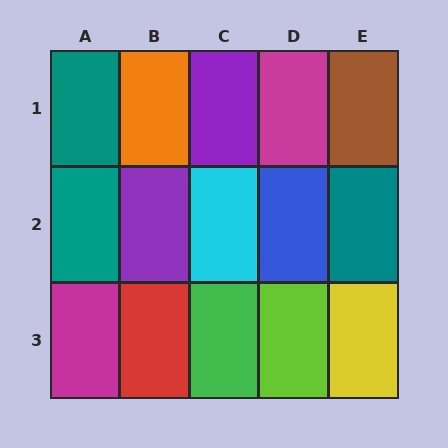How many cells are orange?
1 cell is orange.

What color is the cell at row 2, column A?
Teal.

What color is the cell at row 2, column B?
Purple.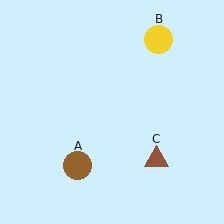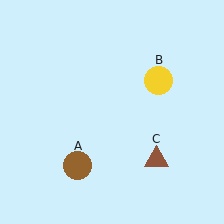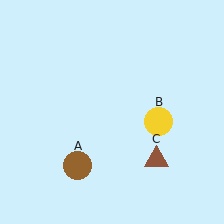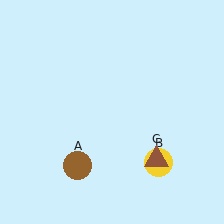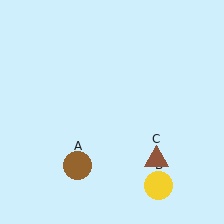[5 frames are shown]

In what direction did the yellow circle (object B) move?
The yellow circle (object B) moved down.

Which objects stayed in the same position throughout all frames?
Brown circle (object A) and brown triangle (object C) remained stationary.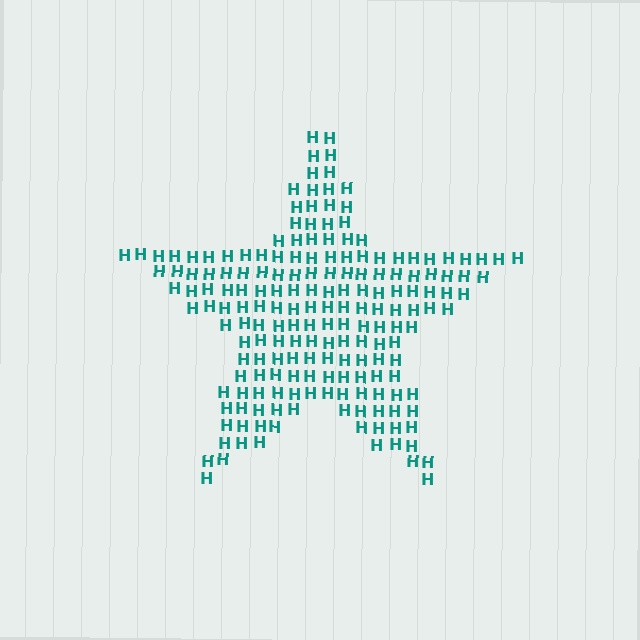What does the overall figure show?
The overall figure shows a star.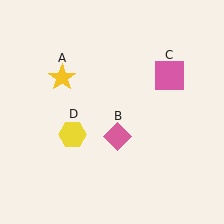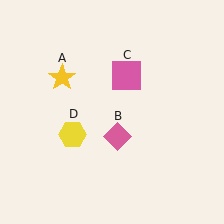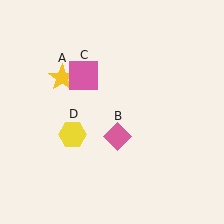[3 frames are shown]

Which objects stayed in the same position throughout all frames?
Yellow star (object A) and pink diamond (object B) and yellow hexagon (object D) remained stationary.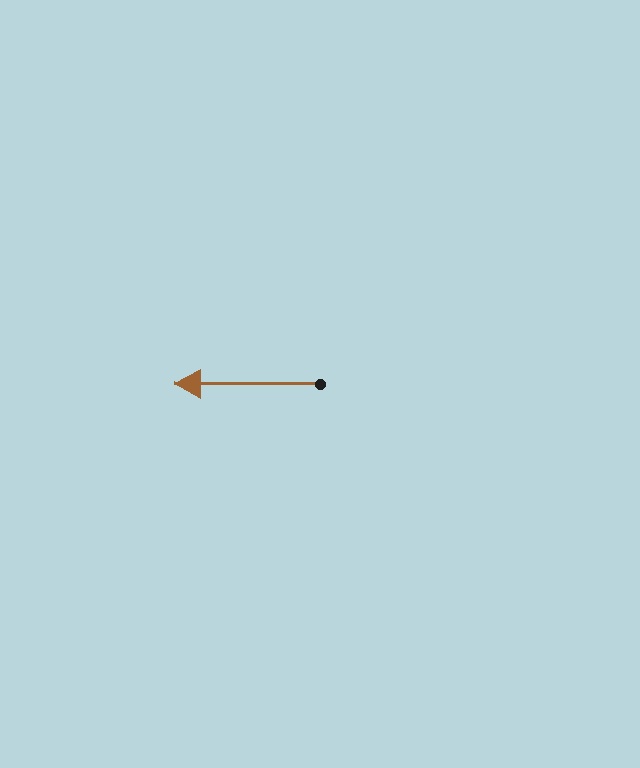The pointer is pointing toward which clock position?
Roughly 9 o'clock.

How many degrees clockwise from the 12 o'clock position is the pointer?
Approximately 270 degrees.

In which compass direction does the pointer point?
West.